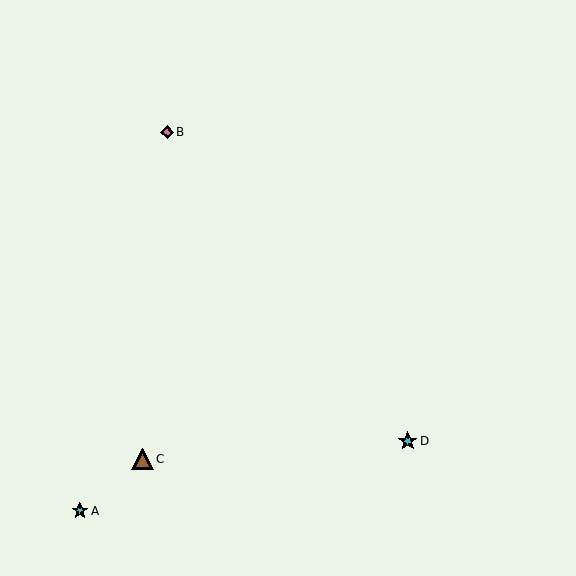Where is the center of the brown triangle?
The center of the brown triangle is at (142, 459).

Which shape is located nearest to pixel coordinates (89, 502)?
The cyan star (labeled A) at (80, 511) is nearest to that location.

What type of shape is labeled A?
Shape A is a cyan star.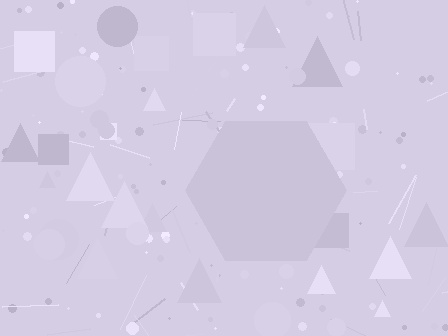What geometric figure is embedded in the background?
A hexagon is embedded in the background.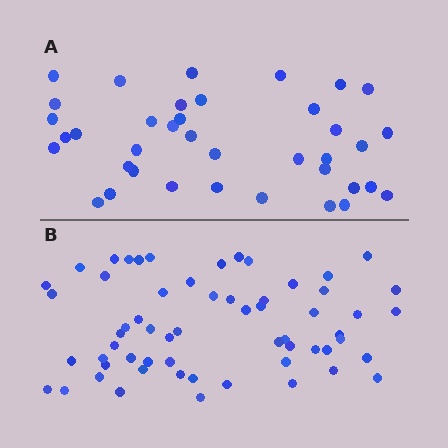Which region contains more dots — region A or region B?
Region B (the bottom region) has more dots.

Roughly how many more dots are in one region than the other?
Region B has approximately 20 more dots than region A.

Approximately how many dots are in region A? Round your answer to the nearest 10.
About 40 dots. (The exact count is 38, which rounds to 40.)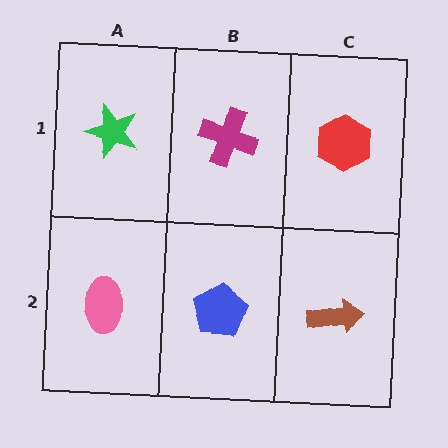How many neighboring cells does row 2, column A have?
2.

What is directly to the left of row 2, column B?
A pink ellipse.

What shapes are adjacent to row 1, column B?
A blue pentagon (row 2, column B), a green star (row 1, column A), a red hexagon (row 1, column C).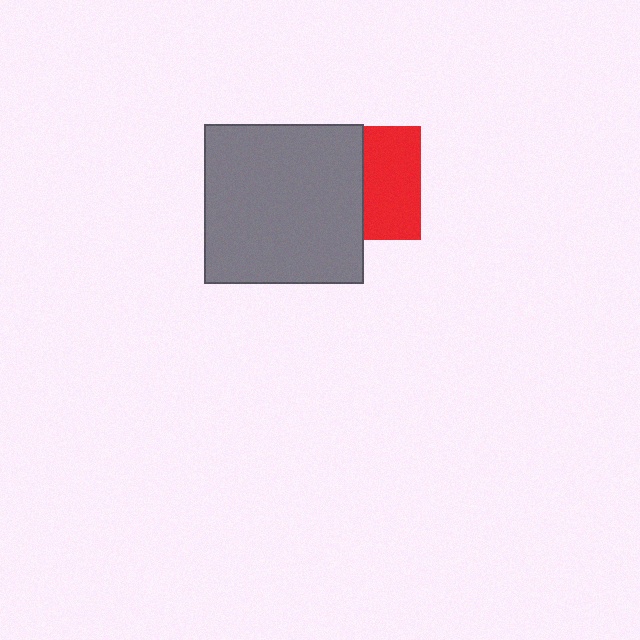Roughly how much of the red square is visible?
About half of it is visible (roughly 51%).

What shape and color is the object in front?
The object in front is a gray square.